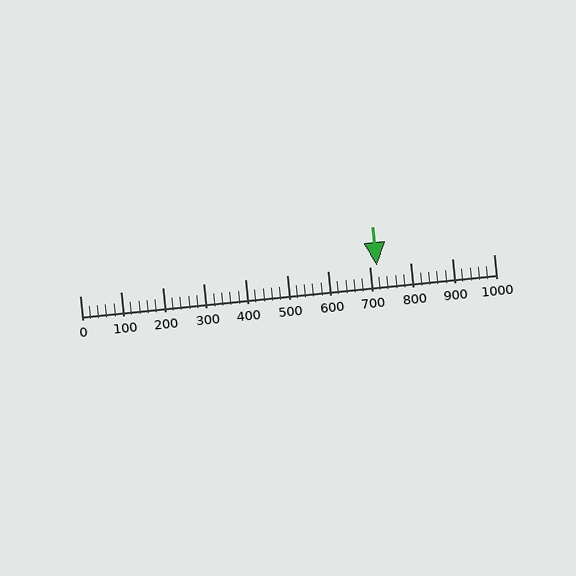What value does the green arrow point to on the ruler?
The green arrow points to approximately 718.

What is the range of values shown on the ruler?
The ruler shows values from 0 to 1000.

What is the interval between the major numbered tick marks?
The major tick marks are spaced 100 units apart.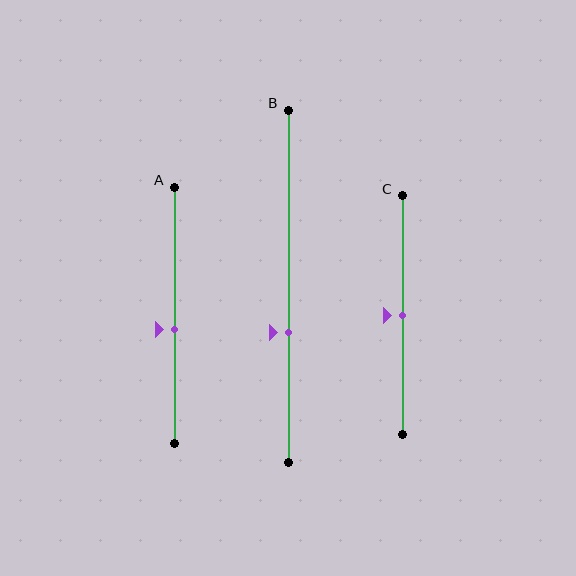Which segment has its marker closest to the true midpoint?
Segment C has its marker closest to the true midpoint.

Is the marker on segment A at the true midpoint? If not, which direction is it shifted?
No, the marker on segment A is shifted downward by about 5% of the segment length.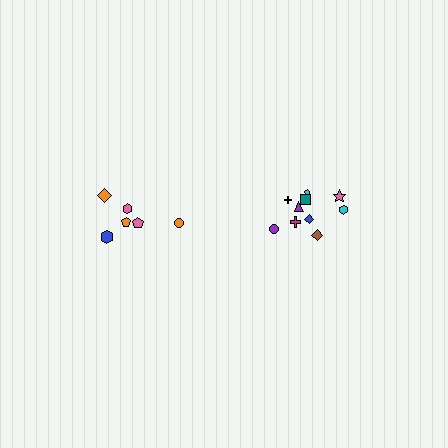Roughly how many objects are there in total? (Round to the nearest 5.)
Roughly 15 objects in total.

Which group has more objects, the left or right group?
The right group.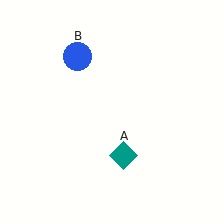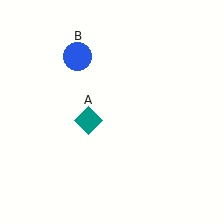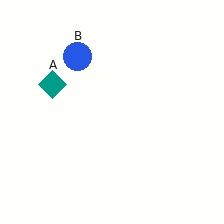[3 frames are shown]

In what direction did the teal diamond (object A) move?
The teal diamond (object A) moved up and to the left.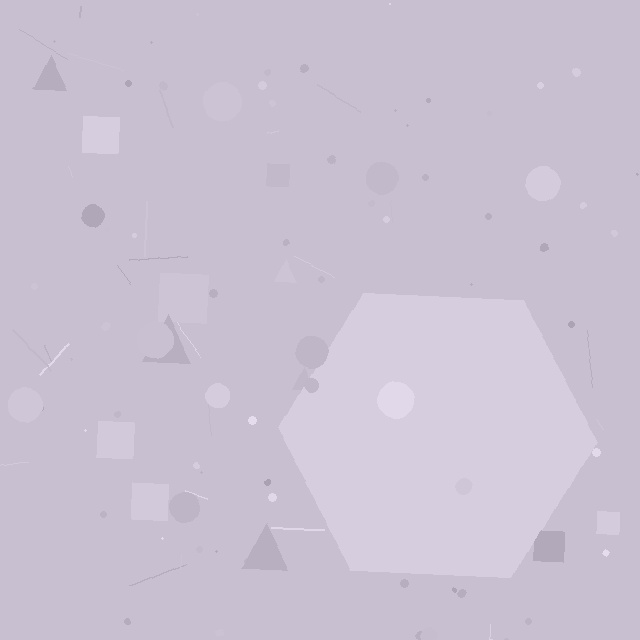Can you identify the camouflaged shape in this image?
The camouflaged shape is a hexagon.